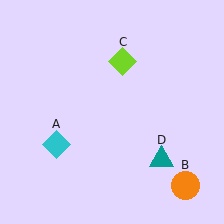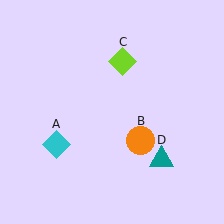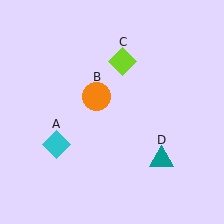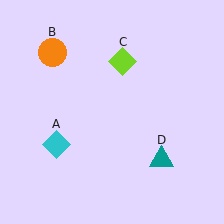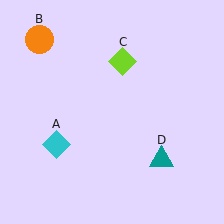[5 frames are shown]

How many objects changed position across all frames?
1 object changed position: orange circle (object B).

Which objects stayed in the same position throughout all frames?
Cyan diamond (object A) and lime diamond (object C) and teal triangle (object D) remained stationary.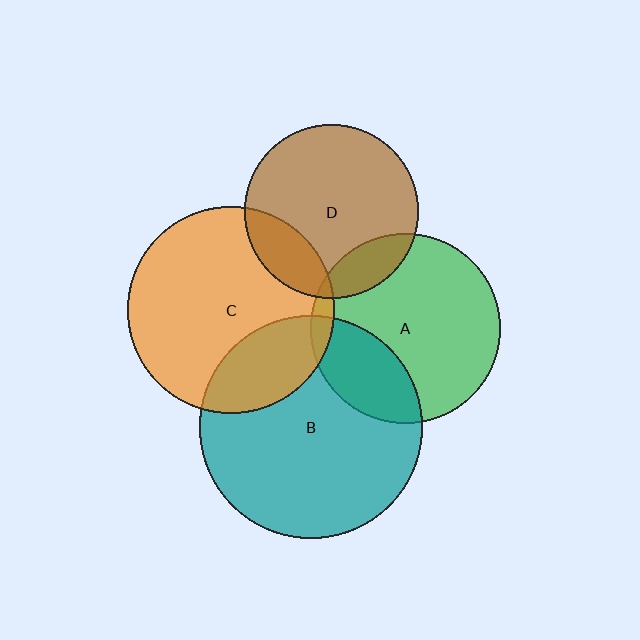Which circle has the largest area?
Circle B (teal).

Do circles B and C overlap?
Yes.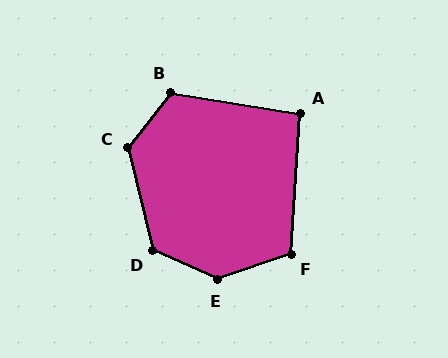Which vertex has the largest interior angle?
E, at approximately 136 degrees.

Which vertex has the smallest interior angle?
A, at approximately 95 degrees.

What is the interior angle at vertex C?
Approximately 129 degrees (obtuse).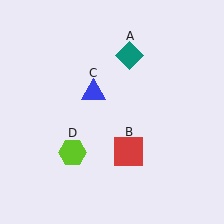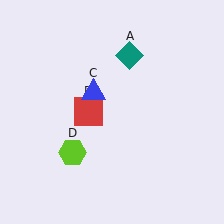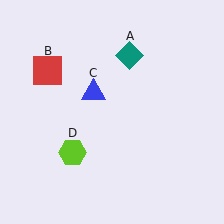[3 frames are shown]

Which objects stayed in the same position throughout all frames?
Teal diamond (object A) and blue triangle (object C) and lime hexagon (object D) remained stationary.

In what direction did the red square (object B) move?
The red square (object B) moved up and to the left.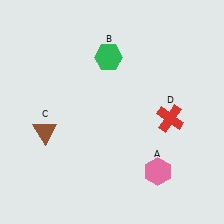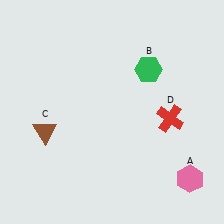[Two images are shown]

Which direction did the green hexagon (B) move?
The green hexagon (B) moved right.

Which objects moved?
The objects that moved are: the pink hexagon (A), the green hexagon (B).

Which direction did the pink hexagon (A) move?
The pink hexagon (A) moved right.